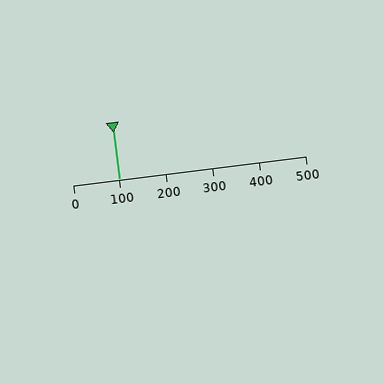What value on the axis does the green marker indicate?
The marker indicates approximately 100.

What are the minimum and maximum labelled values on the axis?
The axis runs from 0 to 500.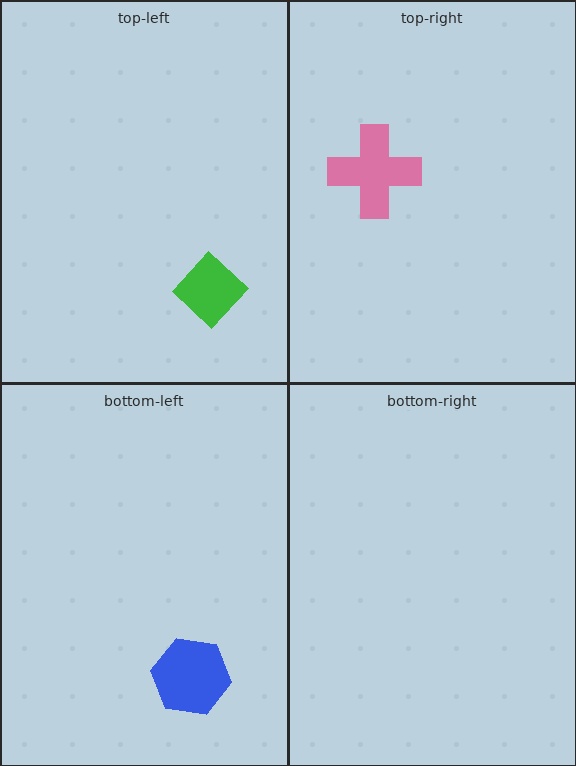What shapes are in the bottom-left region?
The blue hexagon.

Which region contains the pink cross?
The top-right region.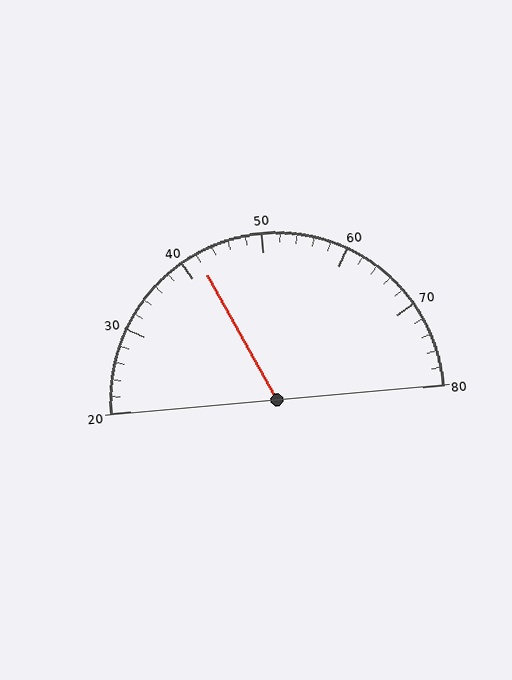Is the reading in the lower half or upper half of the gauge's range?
The reading is in the lower half of the range (20 to 80).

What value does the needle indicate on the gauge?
The needle indicates approximately 42.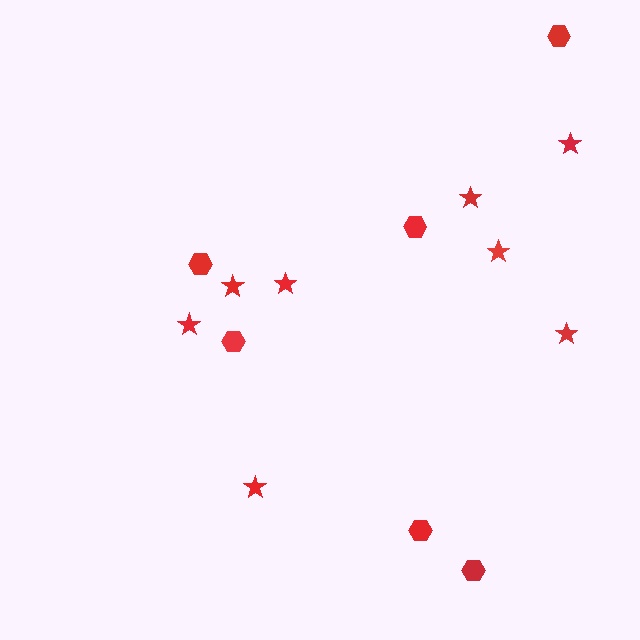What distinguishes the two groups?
There are 2 groups: one group of stars (8) and one group of hexagons (6).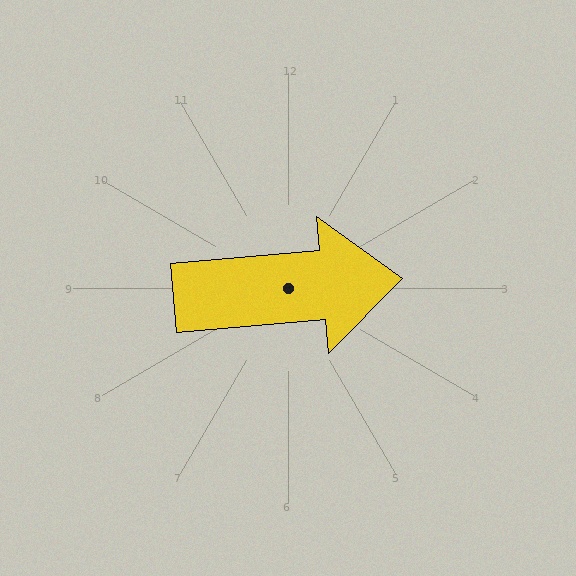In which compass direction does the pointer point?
East.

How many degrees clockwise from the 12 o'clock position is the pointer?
Approximately 85 degrees.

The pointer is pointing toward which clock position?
Roughly 3 o'clock.